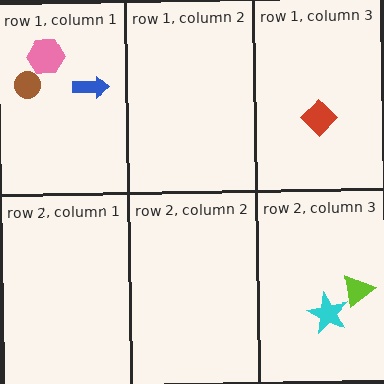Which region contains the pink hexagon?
The row 1, column 1 region.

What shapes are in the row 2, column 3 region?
The cyan star, the lime triangle.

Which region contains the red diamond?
The row 1, column 3 region.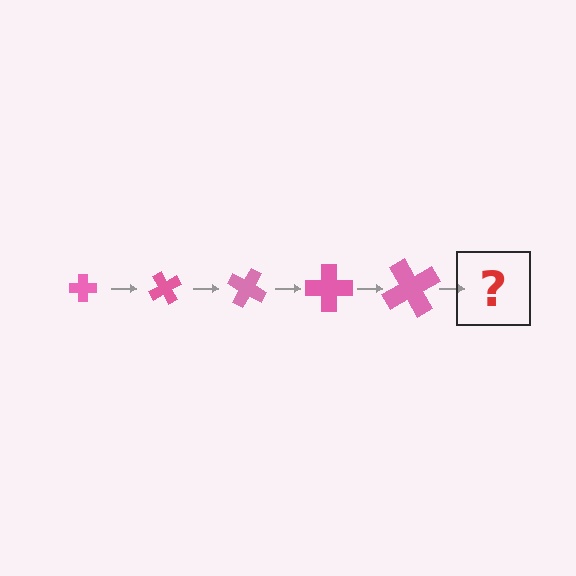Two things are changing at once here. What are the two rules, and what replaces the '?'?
The two rules are that the cross grows larger each step and it rotates 60 degrees each step. The '?' should be a cross, larger than the previous one and rotated 300 degrees from the start.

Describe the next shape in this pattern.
It should be a cross, larger than the previous one and rotated 300 degrees from the start.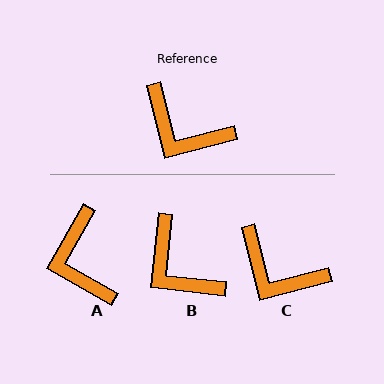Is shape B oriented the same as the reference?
No, it is off by about 20 degrees.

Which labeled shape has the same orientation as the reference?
C.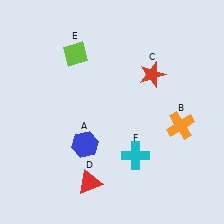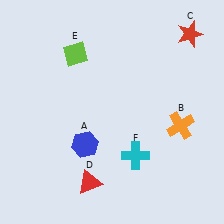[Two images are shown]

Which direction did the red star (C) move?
The red star (C) moved up.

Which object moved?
The red star (C) moved up.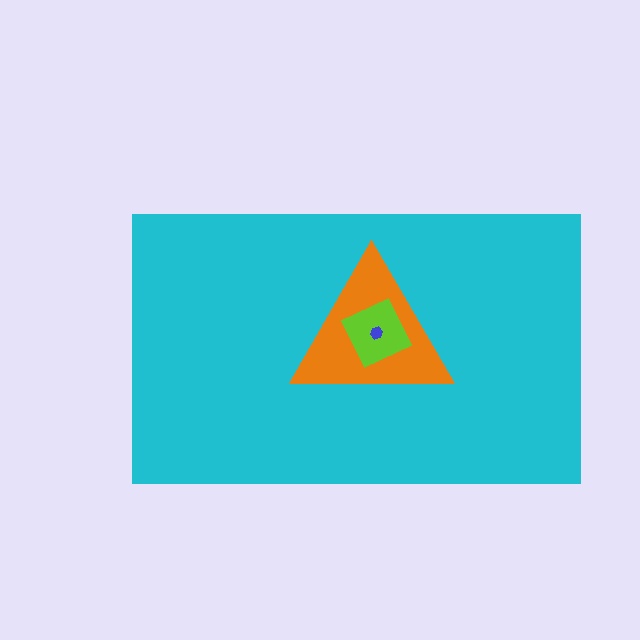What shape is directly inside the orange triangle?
The lime square.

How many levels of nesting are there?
4.